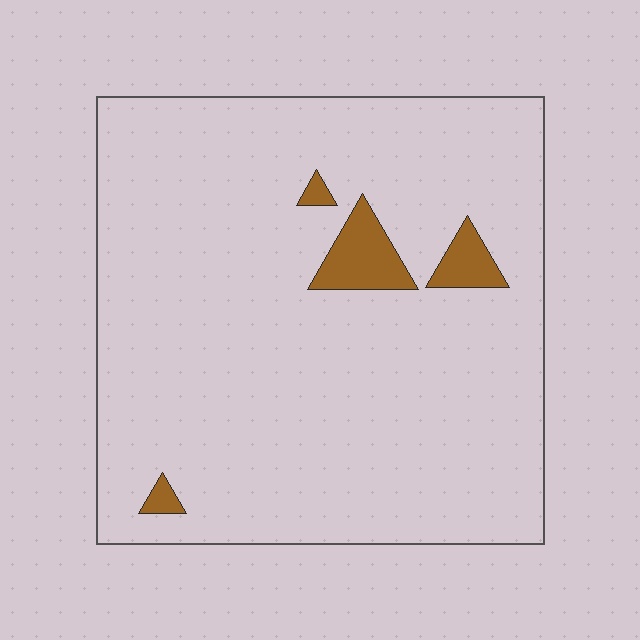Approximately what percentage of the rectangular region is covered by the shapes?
Approximately 5%.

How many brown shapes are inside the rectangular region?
4.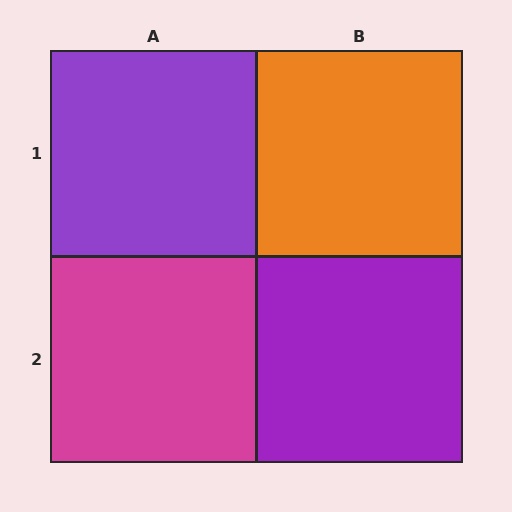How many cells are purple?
2 cells are purple.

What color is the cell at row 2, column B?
Purple.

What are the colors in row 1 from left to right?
Purple, orange.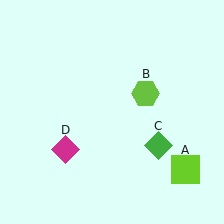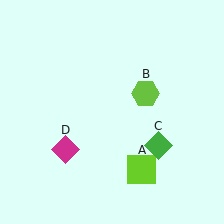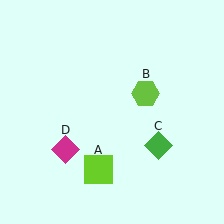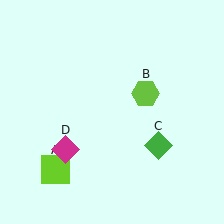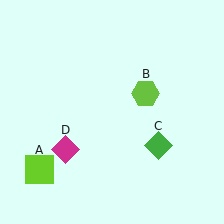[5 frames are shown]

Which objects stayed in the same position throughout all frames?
Lime hexagon (object B) and green diamond (object C) and magenta diamond (object D) remained stationary.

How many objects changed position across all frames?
1 object changed position: lime square (object A).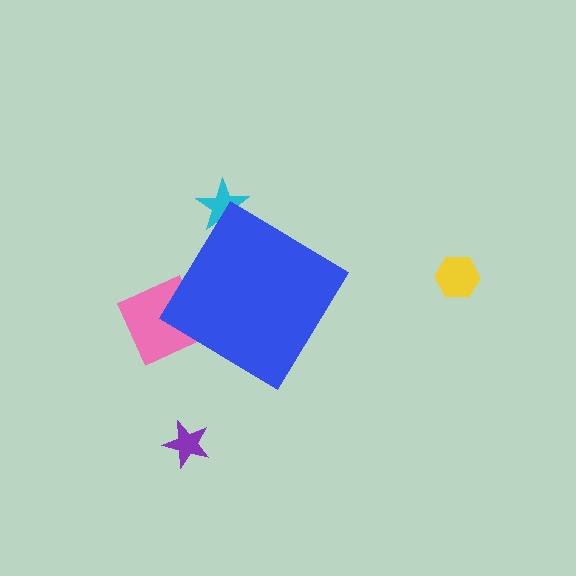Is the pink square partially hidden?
Yes, the pink square is partially hidden behind the blue diamond.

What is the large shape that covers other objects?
A blue diamond.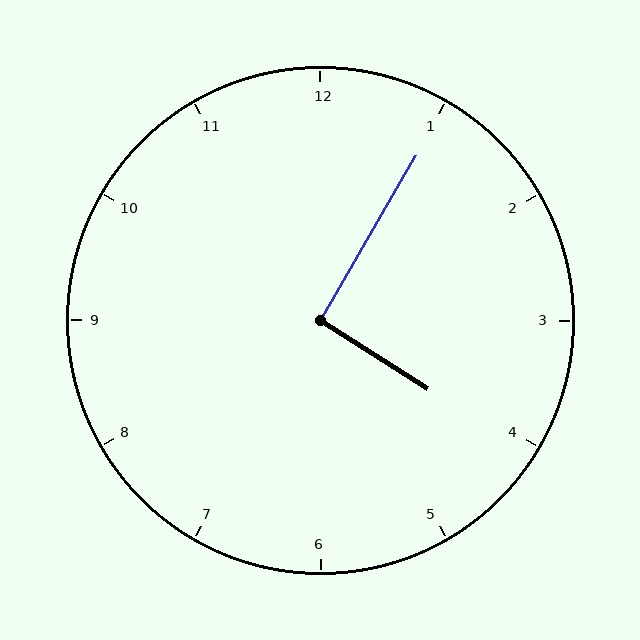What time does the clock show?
4:05.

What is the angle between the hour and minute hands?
Approximately 92 degrees.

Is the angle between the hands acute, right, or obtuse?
It is right.